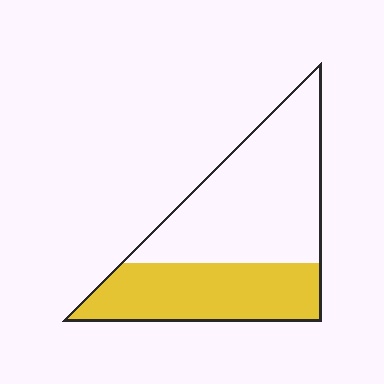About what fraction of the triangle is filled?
About two fifths (2/5).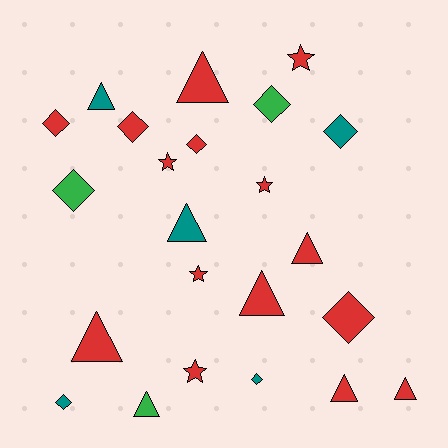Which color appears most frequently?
Red, with 15 objects.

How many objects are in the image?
There are 23 objects.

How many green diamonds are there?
There are 2 green diamonds.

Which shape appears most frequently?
Triangle, with 9 objects.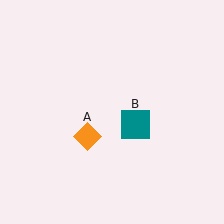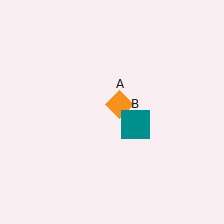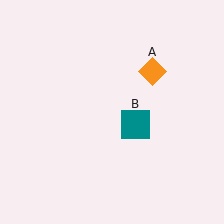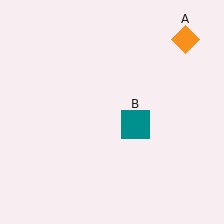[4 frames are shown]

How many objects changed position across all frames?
1 object changed position: orange diamond (object A).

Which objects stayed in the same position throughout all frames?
Teal square (object B) remained stationary.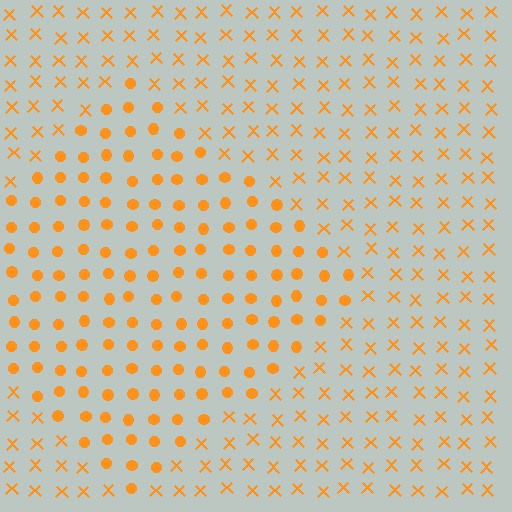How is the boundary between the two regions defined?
The boundary is defined by a change in element shape: circles inside vs. X marks outside. All elements share the same color and spacing.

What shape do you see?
I see a diamond.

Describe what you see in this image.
The image is filled with small orange elements arranged in a uniform grid. A diamond-shaped region contains circles, while the surrounding area contains X marks. The boundary is defined purely by the change in element shape.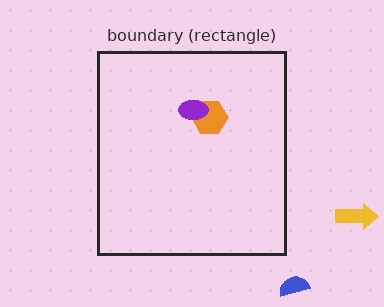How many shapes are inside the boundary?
2 inside, 2 outside.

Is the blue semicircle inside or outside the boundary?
Outside.